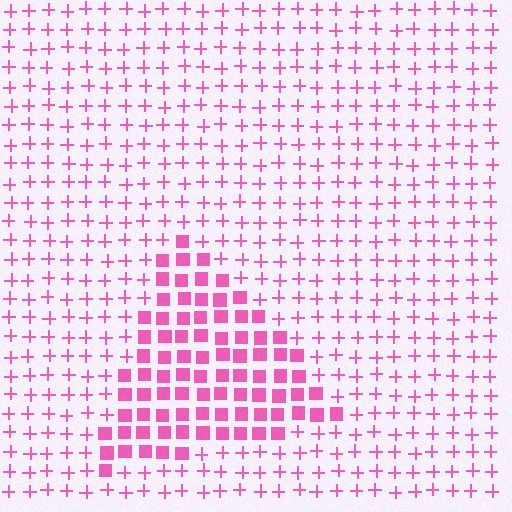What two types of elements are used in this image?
The image uses squares inside the triangle region and plus signs outside it.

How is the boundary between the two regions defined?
The boundary is defined by a change in element shape: squares inside vs. plus signs outside. All elements share the same color and spacing.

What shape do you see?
I see a triangle.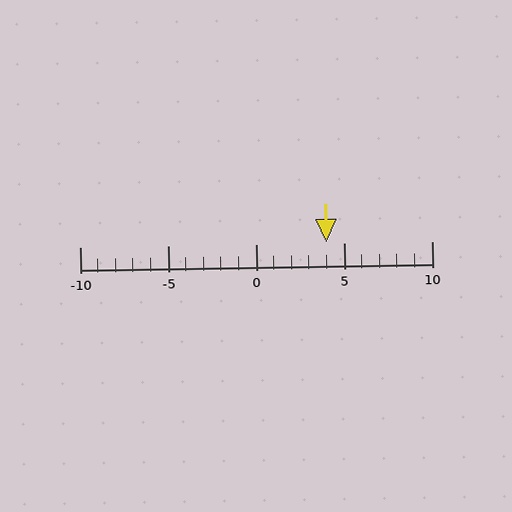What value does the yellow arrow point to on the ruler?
The yellow arrow points to approximately 4.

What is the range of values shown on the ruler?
The ruler shows values from -10 to 10.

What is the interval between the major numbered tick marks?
The major tick marks are spaced 5 units apart.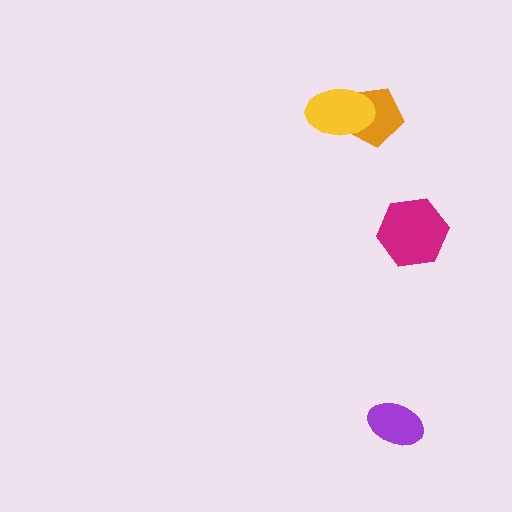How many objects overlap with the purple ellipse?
0 objects overlap with the purple ellipse.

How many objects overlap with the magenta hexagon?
0 objects overlap with the magenta hexagon.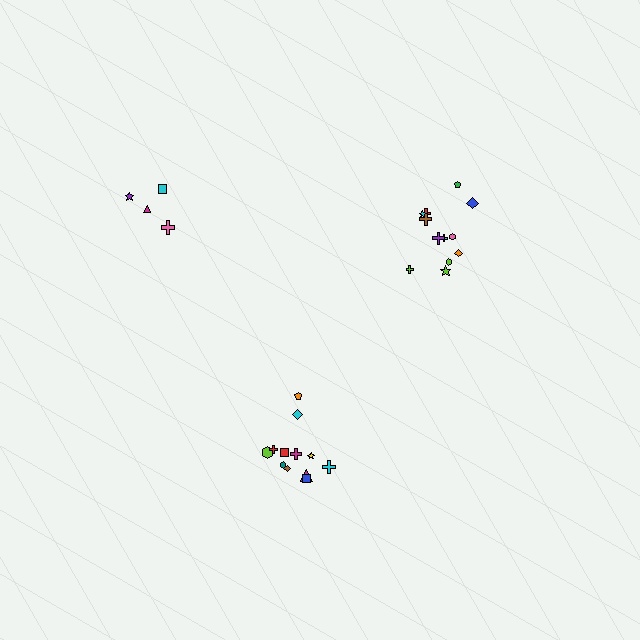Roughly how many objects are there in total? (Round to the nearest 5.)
Roughly 30 objects in total.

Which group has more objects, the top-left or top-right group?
The top-right group.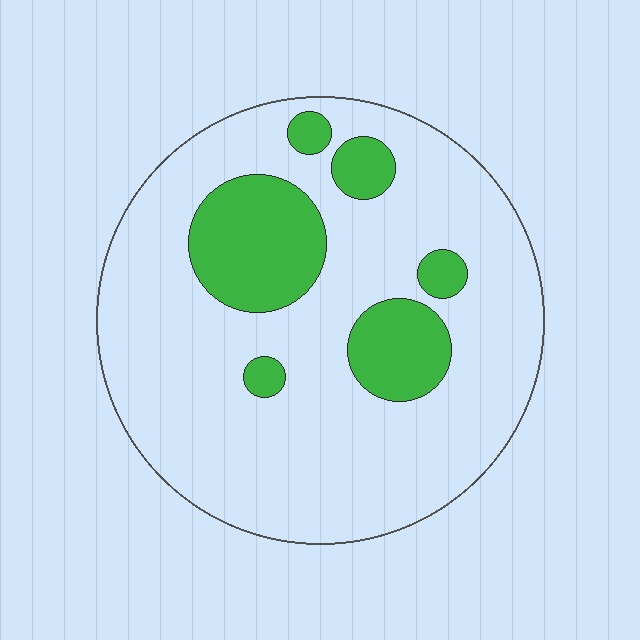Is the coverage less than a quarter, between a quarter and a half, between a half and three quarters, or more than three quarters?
Less than a quarter.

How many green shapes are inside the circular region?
6.